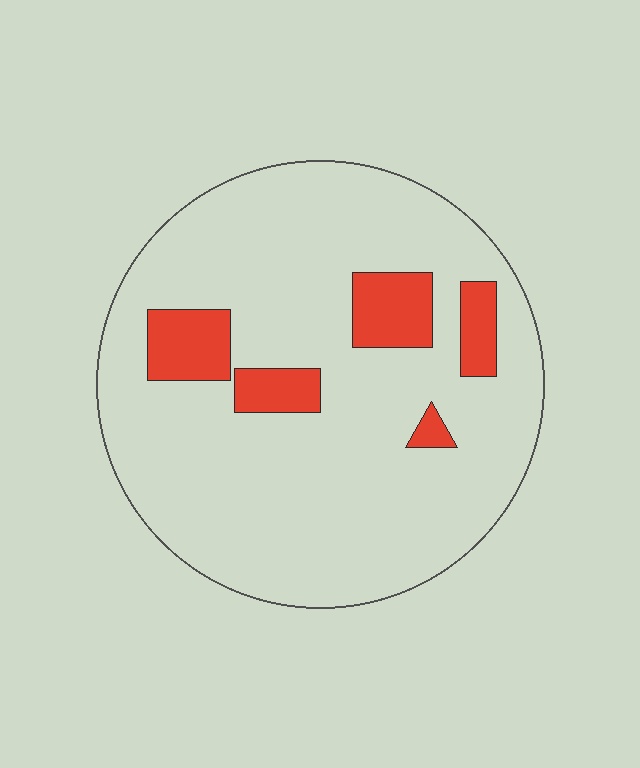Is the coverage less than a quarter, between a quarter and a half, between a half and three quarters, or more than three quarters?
Less than a quarter.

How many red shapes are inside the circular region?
5.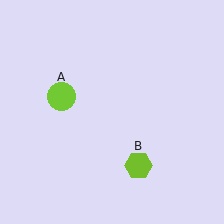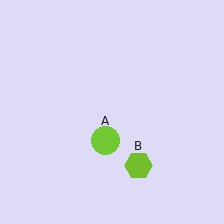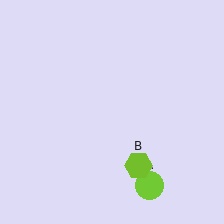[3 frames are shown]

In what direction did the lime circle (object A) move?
The lime circle (object A) moved down and to the right.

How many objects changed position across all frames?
1 object changed position: lime circle (object A).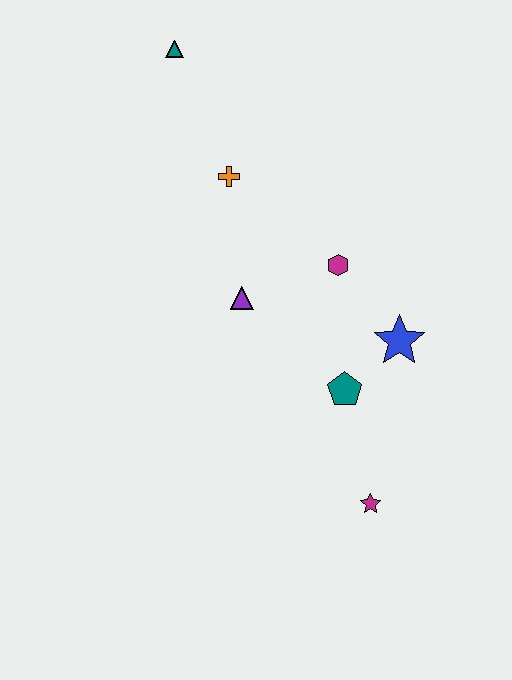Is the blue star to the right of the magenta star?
Yes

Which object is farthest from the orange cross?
The magenta star is farthest from the orange cross.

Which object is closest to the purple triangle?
The magenta hexagon is closest to the purple triangle.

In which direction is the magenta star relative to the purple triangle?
The magenta star is below the purple triangle.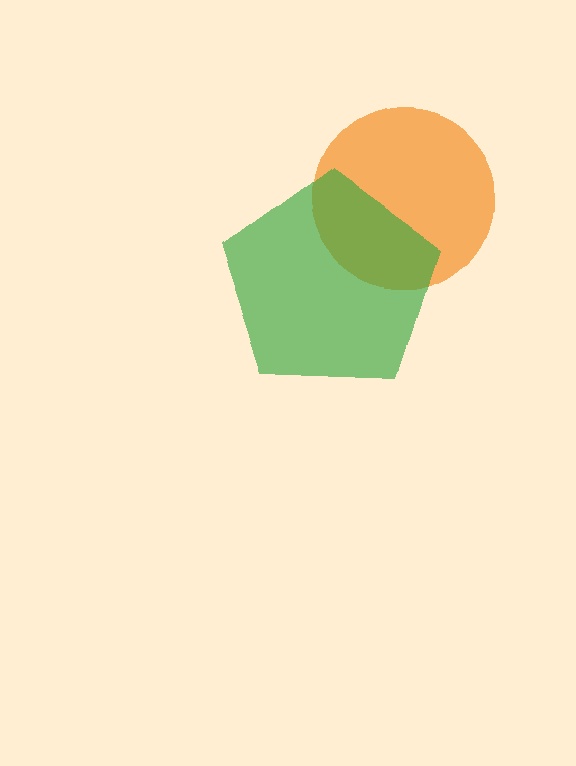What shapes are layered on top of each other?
The layered shapes are: an orange circle, a green pentagon.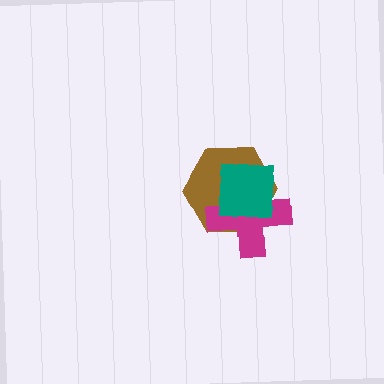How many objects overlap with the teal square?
2 objects overlap with the teal square.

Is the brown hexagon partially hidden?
Yes, it is partially covered by another shape.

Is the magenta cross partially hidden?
Yes, it is partially covered by another shape.